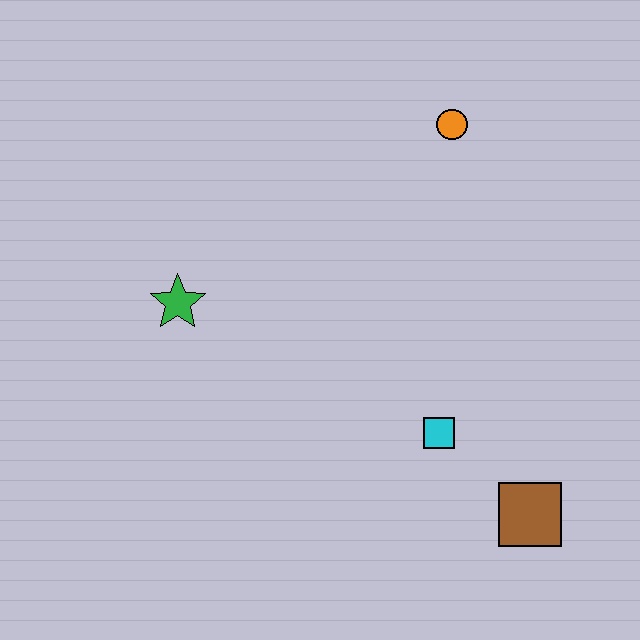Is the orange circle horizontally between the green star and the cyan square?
No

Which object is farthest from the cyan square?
The orange circle is farthest from the cyan square.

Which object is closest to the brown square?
The cyan square is closest to the brown square.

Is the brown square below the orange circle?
Yes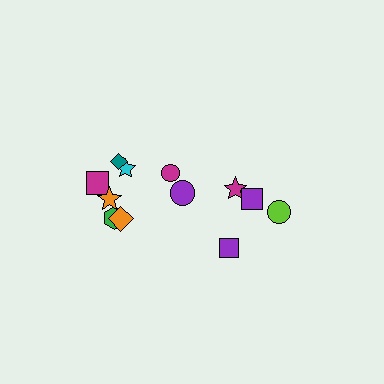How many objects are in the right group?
There are 4 objects.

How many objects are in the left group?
There are 8 objects.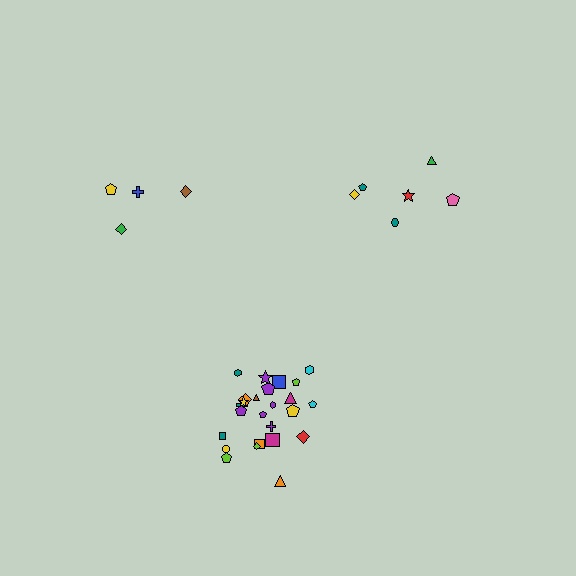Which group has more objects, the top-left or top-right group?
The top-right group.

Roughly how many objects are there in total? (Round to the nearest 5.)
Roughly 35 objects in total.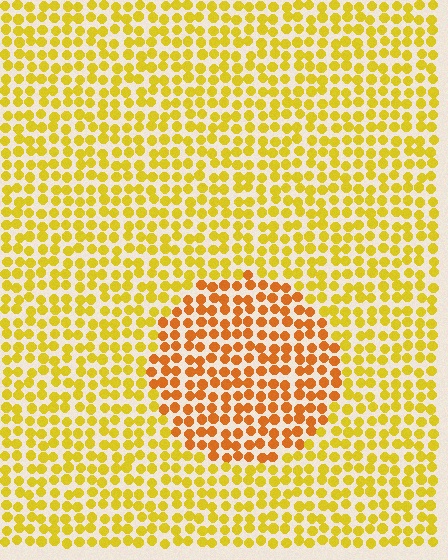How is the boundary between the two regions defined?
The boundary is defined purely by a slight shift in hue (about 30 degrees). Spacing, size, and orientation are identical on both sides.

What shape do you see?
I see a circle.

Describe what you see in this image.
The image is filled with small yellow elements in a uniform arrangement. A circle-shaped region is visible where the elements are tinted to a slightly different hue, forming a subtle color boundary.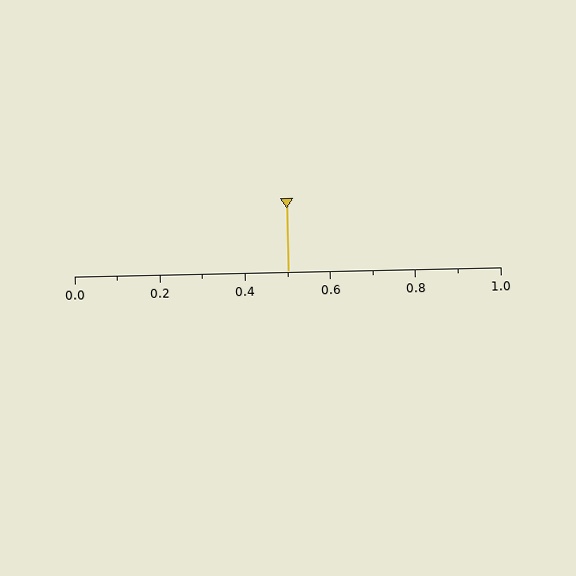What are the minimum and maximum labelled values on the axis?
The axis runs from 0.0 to 1.0.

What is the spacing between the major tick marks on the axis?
The major ticks are spaced 0.2 apart.